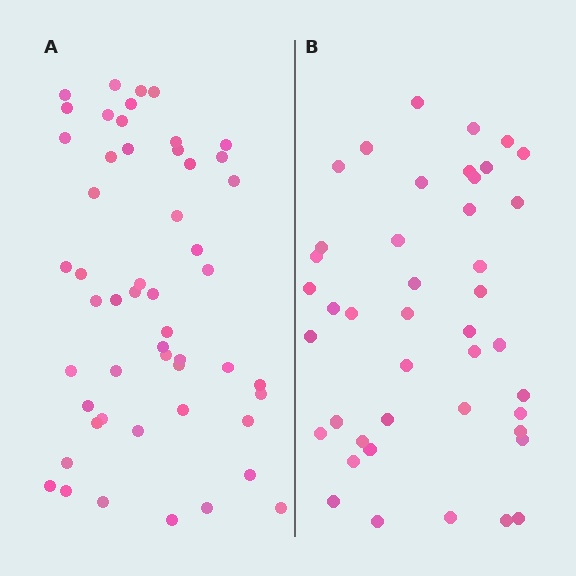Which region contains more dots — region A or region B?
Region A (the left region) has more dots.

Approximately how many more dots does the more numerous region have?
Region A has roughly 8 or so more dots than region B.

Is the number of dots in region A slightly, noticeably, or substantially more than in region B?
Region A has only slightly more — the two regions are fairly close. The ratio is roughly 1.2 to 1.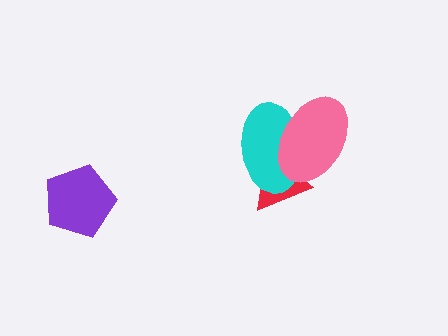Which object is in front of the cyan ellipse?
The pink ellipse is in front of the cyan ellipse.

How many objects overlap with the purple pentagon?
0 objects overlap with the purple pentagon.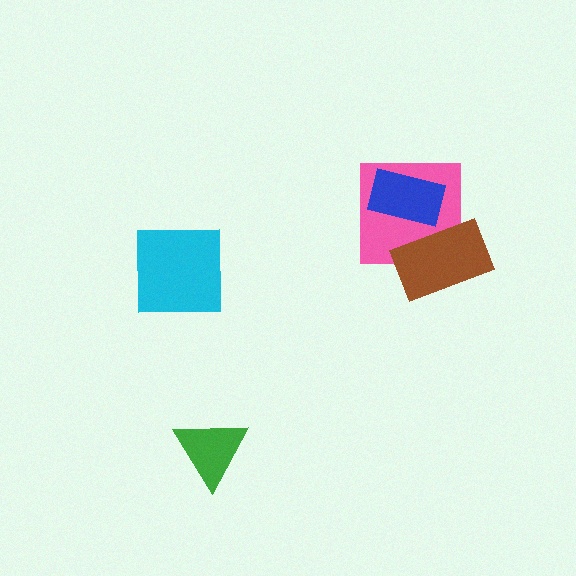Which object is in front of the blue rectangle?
The brown rectangle is in front of the blue rectangle.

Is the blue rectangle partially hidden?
Yes, it is partially covered by another shape.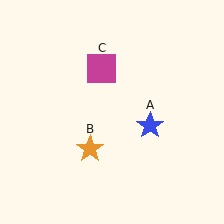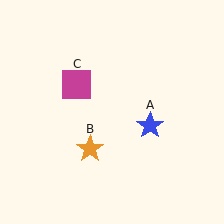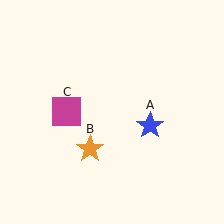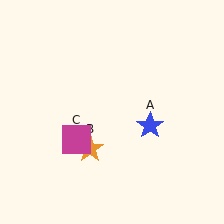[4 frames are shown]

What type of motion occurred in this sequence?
The magenta square (object C) rotated counterclockwise around the center of the scene.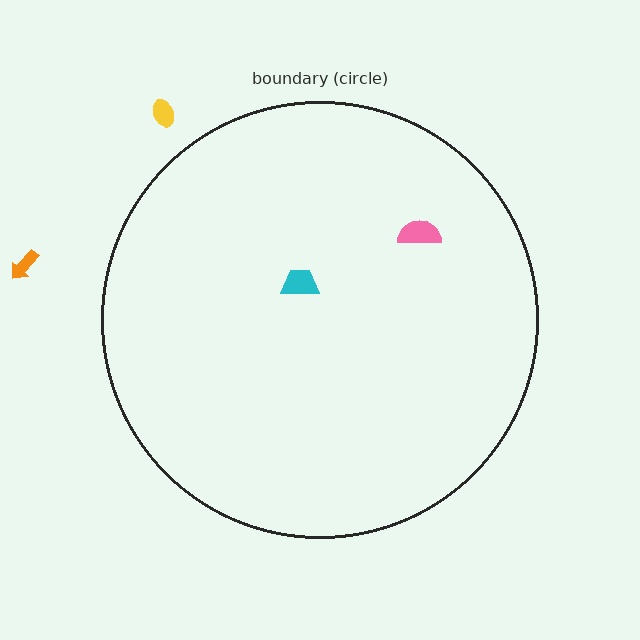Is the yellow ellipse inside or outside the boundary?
Outside.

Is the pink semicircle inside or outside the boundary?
Inside.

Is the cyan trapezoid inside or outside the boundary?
Inside.